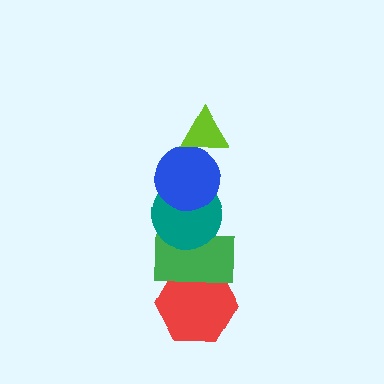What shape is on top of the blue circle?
The lime triangle is on top of the blue circle.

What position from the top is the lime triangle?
The lime triangle is 1st from the top.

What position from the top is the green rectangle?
The green rectangle is 4th from the top.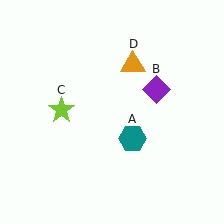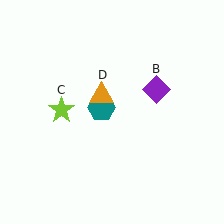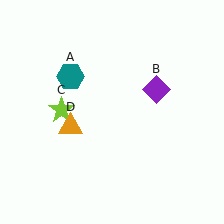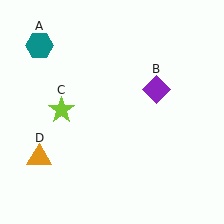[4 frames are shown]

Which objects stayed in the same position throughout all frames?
Purple diamond (object B) and lime star (object C) remained stationary.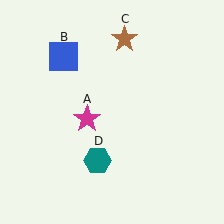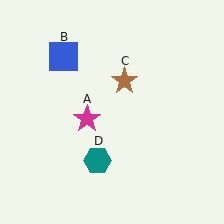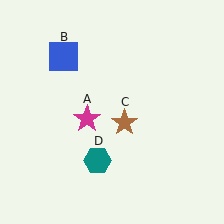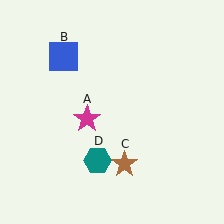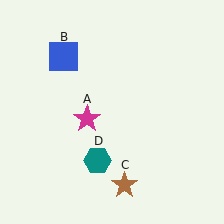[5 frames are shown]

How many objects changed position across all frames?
1 object changed position: brown star (object C).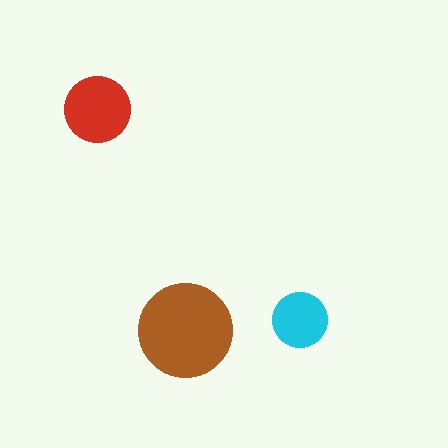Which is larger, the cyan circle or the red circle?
The red one.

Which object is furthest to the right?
The cyan circle is rightmost.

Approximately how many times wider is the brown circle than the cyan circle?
About 1.5 times wider.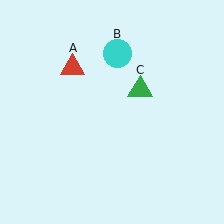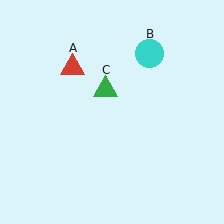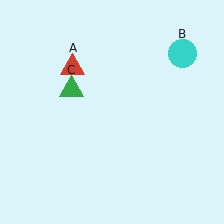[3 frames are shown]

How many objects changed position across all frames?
2 objects changed position: cyan circle (object B), green triangle (object C).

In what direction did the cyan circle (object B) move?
The cyan circle (object B) moved right.